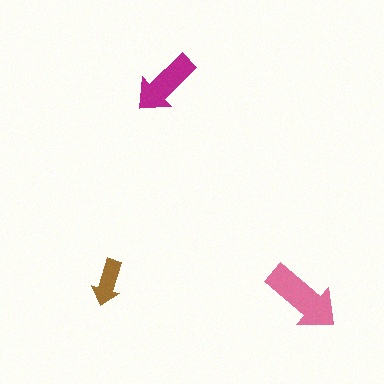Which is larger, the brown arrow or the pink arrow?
The pink one.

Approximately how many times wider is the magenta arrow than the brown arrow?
About 1.5 times wider.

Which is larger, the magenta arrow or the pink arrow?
The pink one.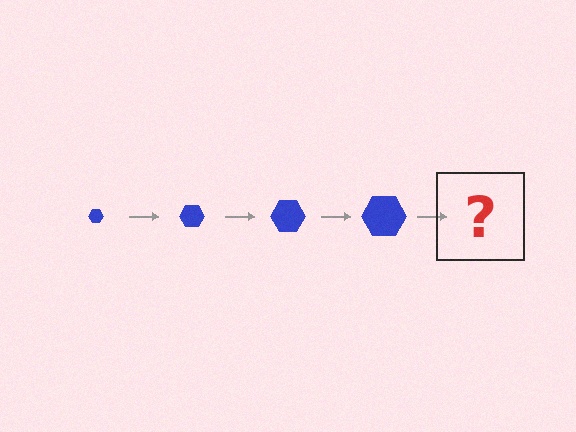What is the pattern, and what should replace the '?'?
The pattern is that the hexagon gets progressively larger each step. The '?' should be a blue hexagon, larger than the previous one.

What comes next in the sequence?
The next element should be a blue hexagon, larger than the previous one.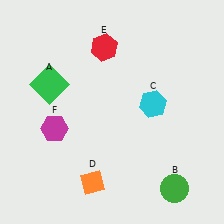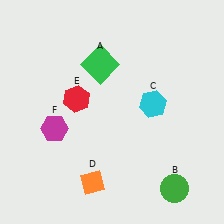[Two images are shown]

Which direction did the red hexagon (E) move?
The red hexagon (E) moved down.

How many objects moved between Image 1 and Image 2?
2 objects moved between the two images.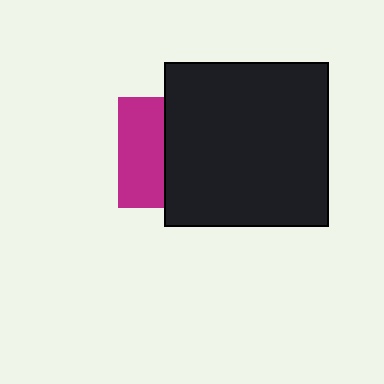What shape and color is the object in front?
The object in front is a black square.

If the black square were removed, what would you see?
You would see the complete magenta square.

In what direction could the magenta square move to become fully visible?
The magenta square could move left. That would shift it out from behind the black square entirely.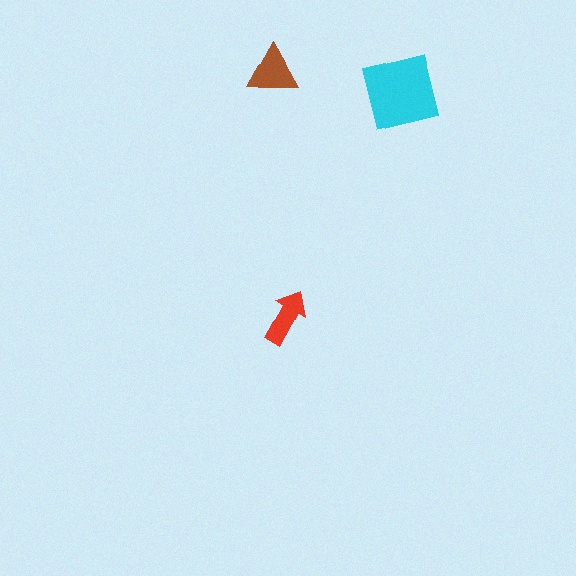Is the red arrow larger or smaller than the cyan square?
Smaller.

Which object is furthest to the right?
The cyan square is rightmost.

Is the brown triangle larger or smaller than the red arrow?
Larger.